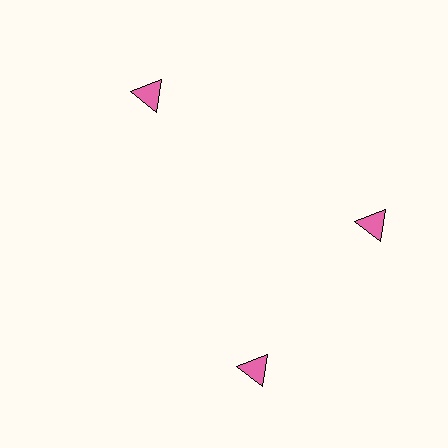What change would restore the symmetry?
The symmetry would be restored by rotating it back into even spacing with its neighbors so that all 3 triangles sit at equal angles and equal distance from the center.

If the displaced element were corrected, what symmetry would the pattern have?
It would have 3-fold rotational symmetry — the pattern would map onto itself every 120 degrees.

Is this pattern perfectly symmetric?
No. The 3 pink triangles are arranged in a ring, but one element near the 7 o'clock position is rotated out of alignment along the ring, breaking the 3-fold rotational symmetry.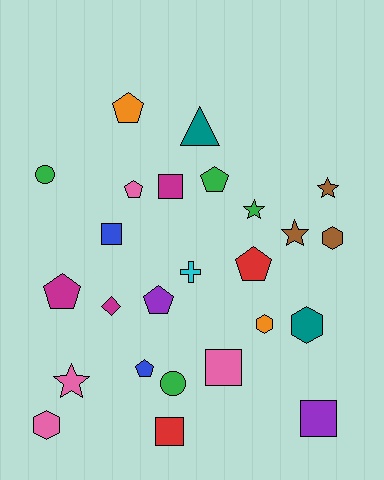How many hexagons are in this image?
There are 4 hexagons.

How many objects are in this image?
There are 25 objects.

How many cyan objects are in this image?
There is 1 cyan object.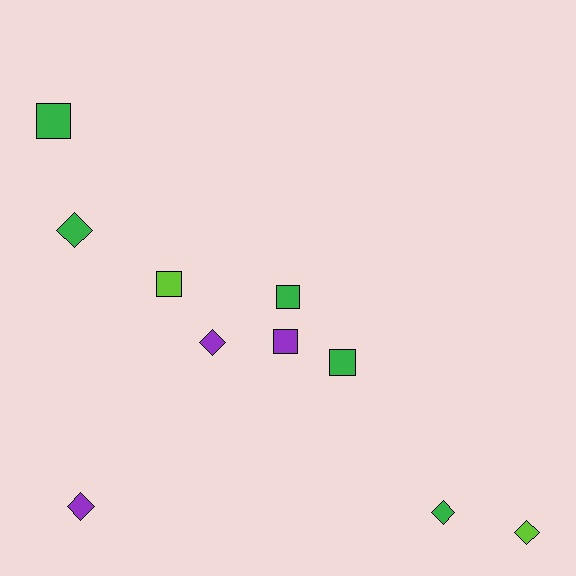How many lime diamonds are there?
There is 1 lime diamond.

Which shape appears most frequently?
Square, with 5 objects.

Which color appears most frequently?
Green, with 5 objects.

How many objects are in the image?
There are 10 objects.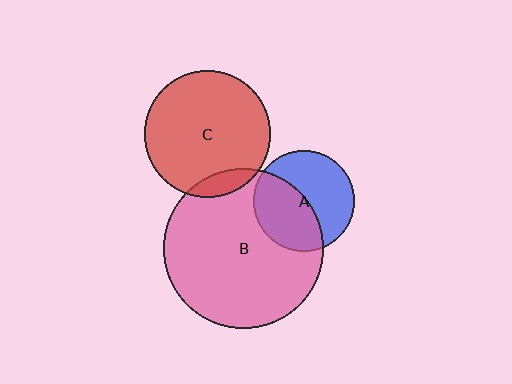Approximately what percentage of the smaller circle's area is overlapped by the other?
Approximately 45%.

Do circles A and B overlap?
Yes.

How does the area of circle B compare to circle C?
Approximately 1.6 times.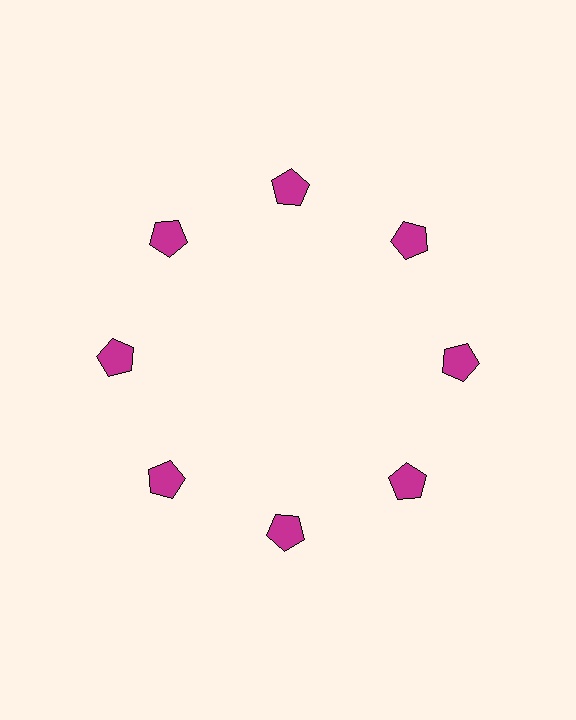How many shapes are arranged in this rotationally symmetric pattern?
There are 8 shapes, arranged in 8 groups of 1.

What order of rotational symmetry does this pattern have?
This pattern has 8-fold rotational symmetry.